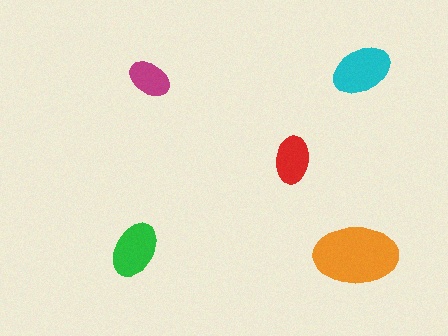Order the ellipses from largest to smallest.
the orange one, the cyan one, the green one, the red one, the magenta one.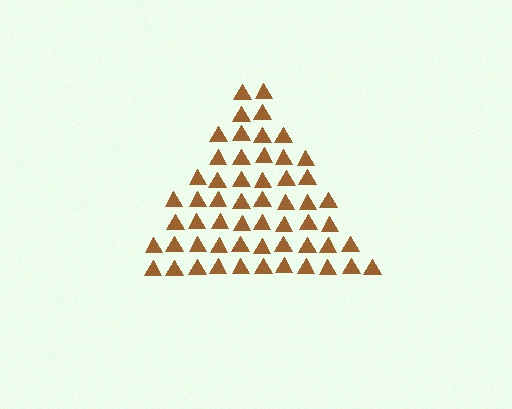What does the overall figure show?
The overall figure shows a triangle.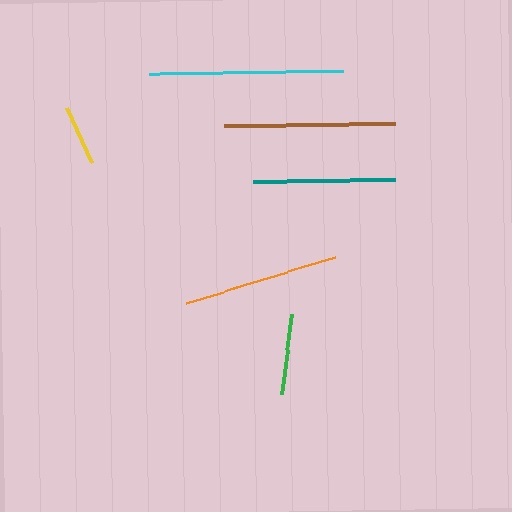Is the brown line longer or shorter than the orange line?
The brown line is longer than the orange line.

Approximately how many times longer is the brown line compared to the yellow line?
The brown line is approximately 2.8 times the length of the yellow line.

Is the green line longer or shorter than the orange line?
The orange line is longer than the green line.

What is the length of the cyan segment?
The cyan segment is approximately 193 pixels long.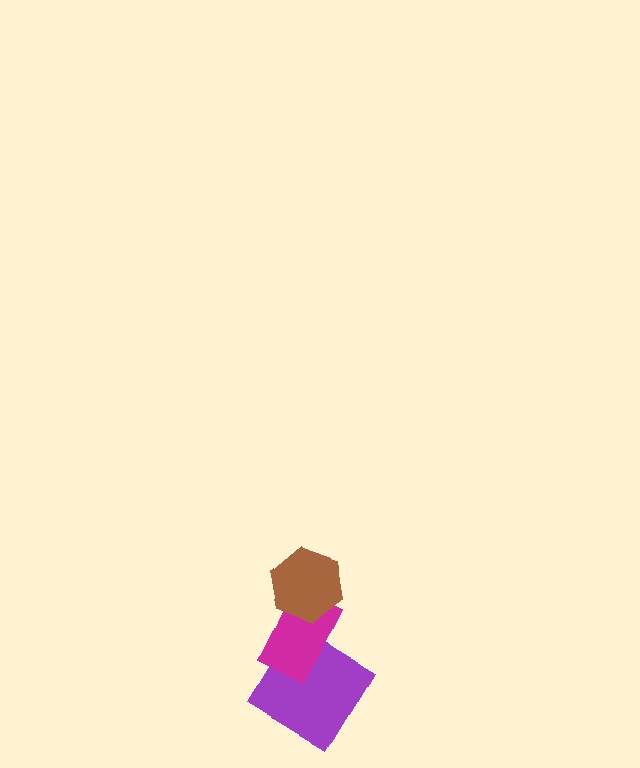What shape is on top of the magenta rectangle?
The brown hexagon is on top of the magenta rectangle.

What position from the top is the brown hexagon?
The brown hexagon is 1st from the top.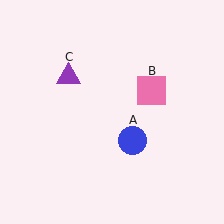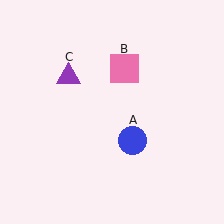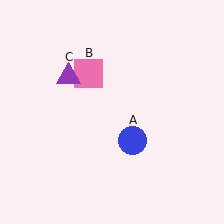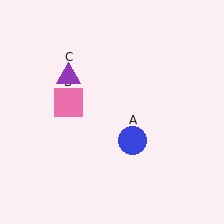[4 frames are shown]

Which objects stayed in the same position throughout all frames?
Blue circle (object A) and purple triangle (object C) remained stationary.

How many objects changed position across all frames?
1 object changed position: pink square (object B).